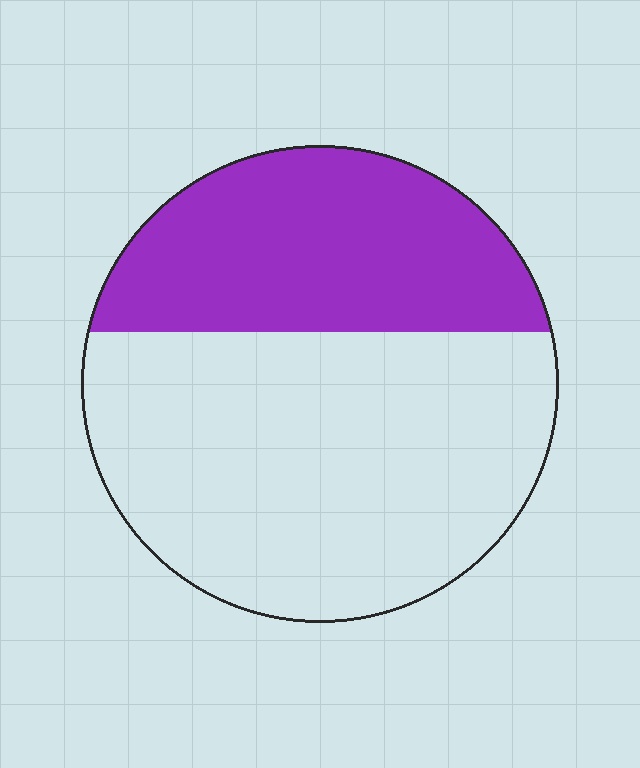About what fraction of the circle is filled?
About three eighths (3/8).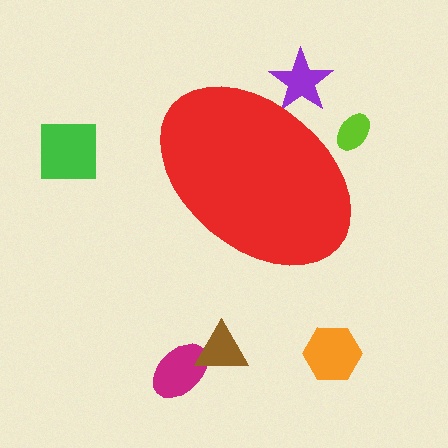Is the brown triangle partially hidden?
No, the brown triangle is fully visible.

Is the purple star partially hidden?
Yes, the purple star is partially hidden behind the red ellipse.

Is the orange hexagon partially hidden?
No, the orange hexagon is fully visible.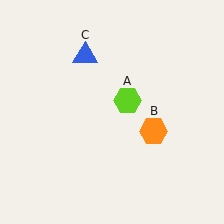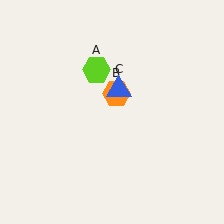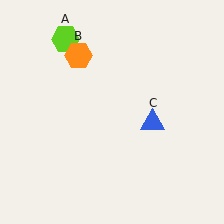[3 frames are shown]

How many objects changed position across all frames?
3 objects changed position: lime hexagon (object A), orange hexagon (object B), blue triangle (object C).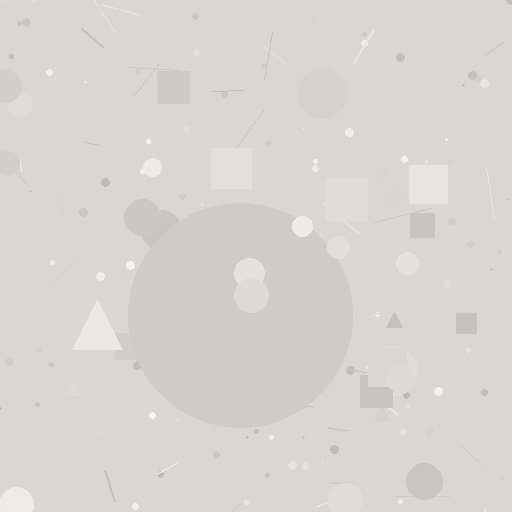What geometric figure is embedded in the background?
A circle is embedded in the background.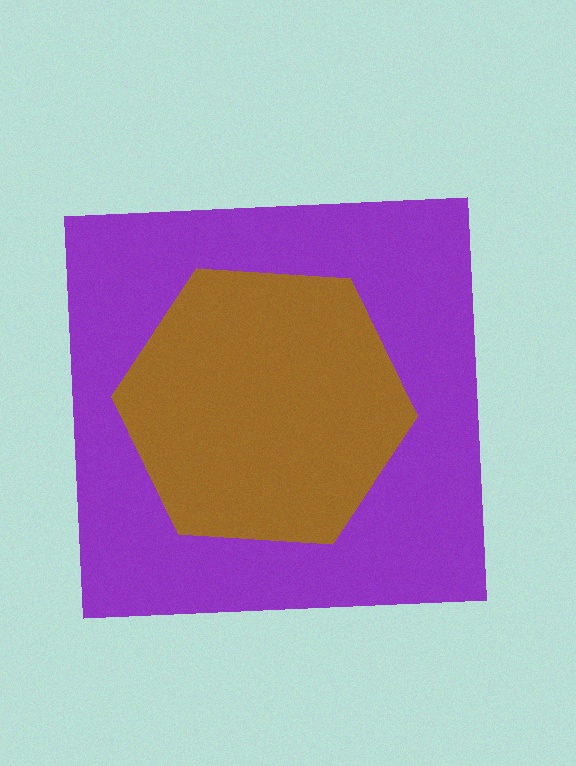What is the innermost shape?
The brown hexagon.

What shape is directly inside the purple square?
The brown hexagon.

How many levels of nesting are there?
2.